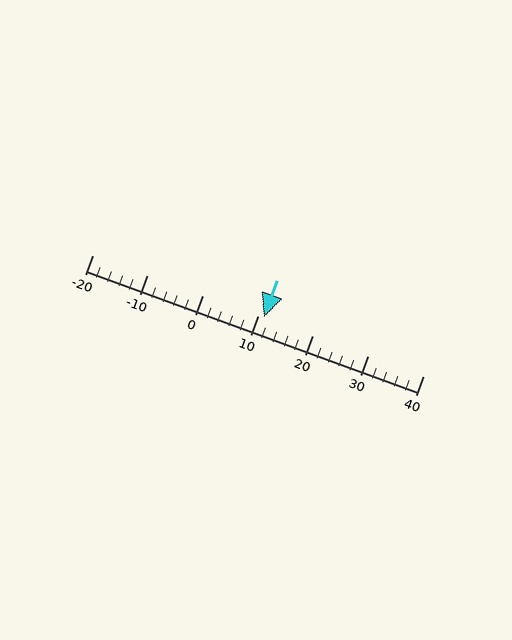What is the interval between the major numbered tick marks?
The major tick marks are spaced 10 units apart.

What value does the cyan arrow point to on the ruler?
The cyan arrow points to approximately 11.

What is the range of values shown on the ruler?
The ruler shows values from -20 to 40.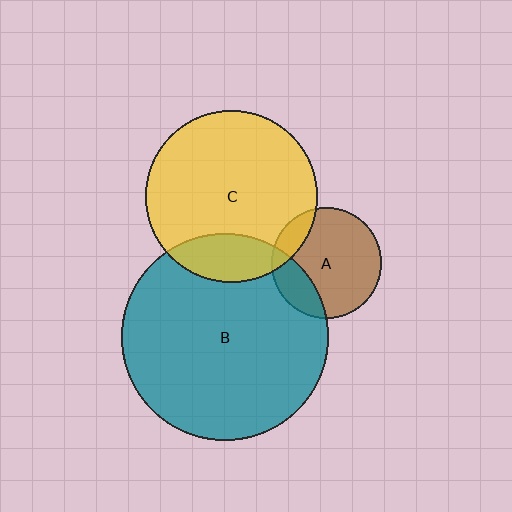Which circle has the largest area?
Circle B (teal).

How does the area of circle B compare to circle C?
Approximately 1.4 times.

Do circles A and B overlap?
Yes.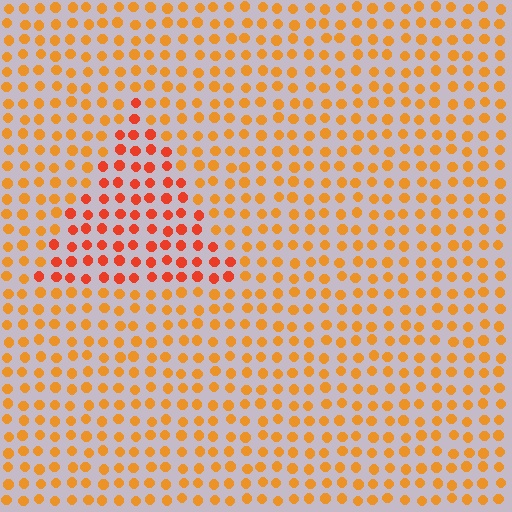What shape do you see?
I see a triangle.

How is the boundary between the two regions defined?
The boundary is defined purely by a slight shift in hue (about 27 degrees). Spacing, size, and orientation are identical on both sides.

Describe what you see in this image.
The image is filled with small orange elements in a uniform arrangement. A triangle-shaped region is visible where the elements are tinted to a slightly different hue, forming a subtle color boundary.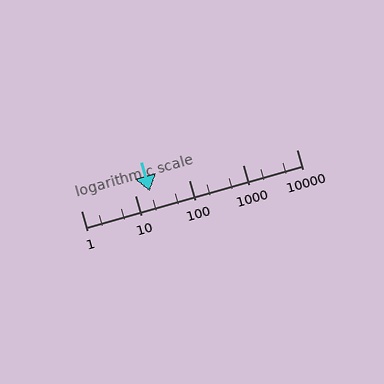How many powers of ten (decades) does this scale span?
The scale spans 4 decades, from 1 to 10000.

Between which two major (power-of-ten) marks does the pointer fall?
The pointer is between 10 and 100.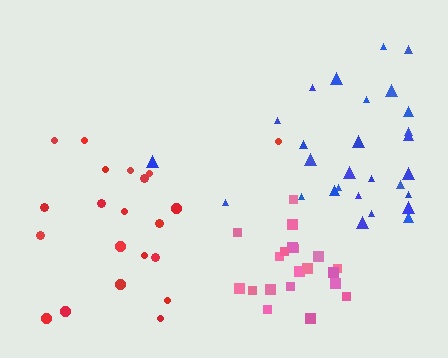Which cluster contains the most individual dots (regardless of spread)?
Blue (28).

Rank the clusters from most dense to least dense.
pink, blue, red.